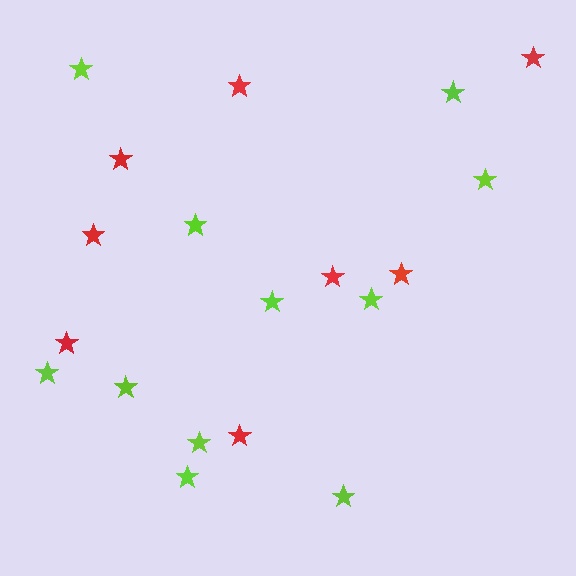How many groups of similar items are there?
There are 2 groups: one group of red stars (8) and one group of lime stars (11).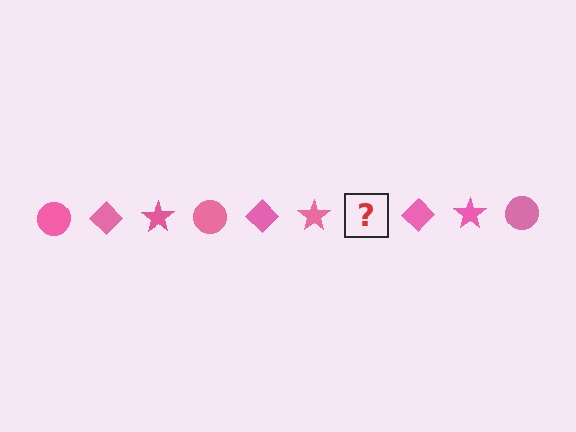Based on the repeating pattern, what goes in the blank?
The blank should be a pink circle.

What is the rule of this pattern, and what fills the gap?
The rule is that the pattern cycles through circle, diamond, star shapes in pink. The gap should be filled with a pink circle.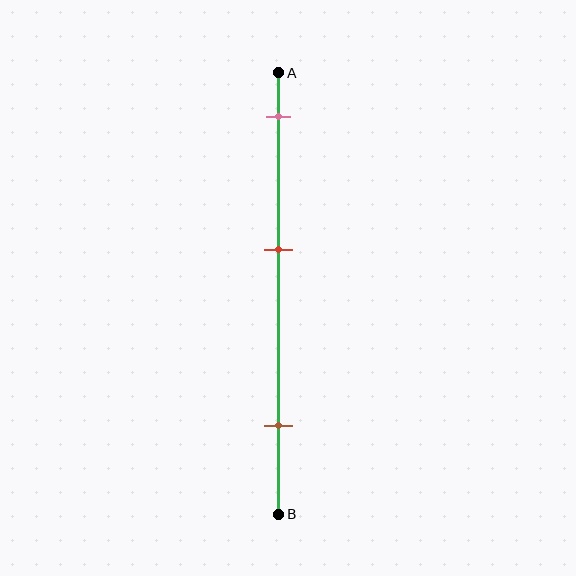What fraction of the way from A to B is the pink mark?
The pink mark is approximately 10% (0.1) of the way from A to B.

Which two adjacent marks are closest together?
The pink and red marks are the closest adjacent pair.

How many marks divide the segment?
There are 3 marks dividing the segment.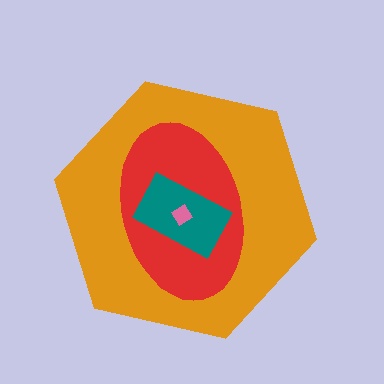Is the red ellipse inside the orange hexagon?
Yes.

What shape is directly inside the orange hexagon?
The red ellipse.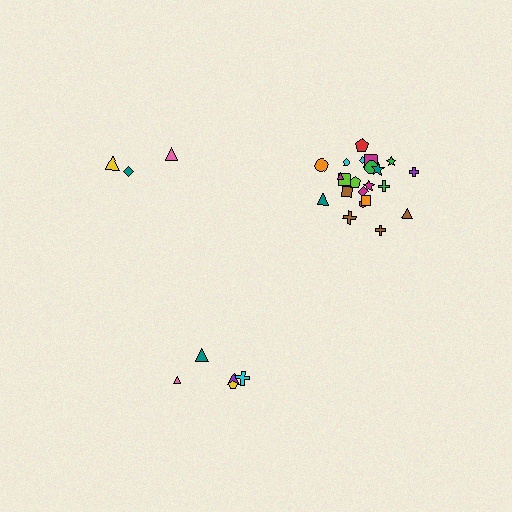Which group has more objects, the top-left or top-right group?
The top-right group.